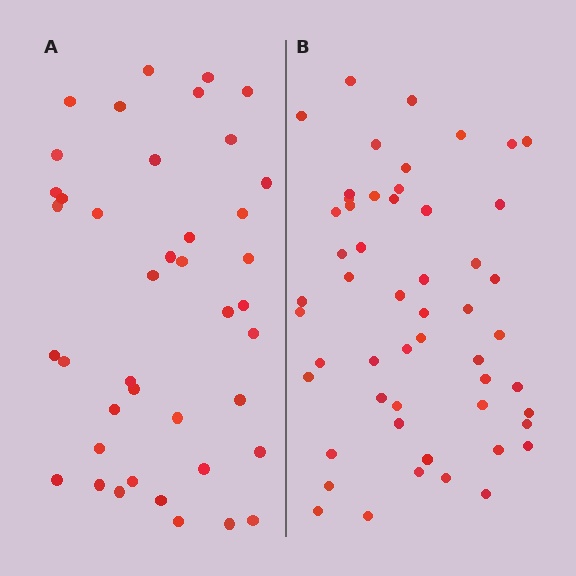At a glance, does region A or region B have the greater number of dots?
Region B (the right region) has more dots.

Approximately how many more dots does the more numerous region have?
Region B has roughly 12 or so more dots than region A.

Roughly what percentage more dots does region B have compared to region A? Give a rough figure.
About 30% more.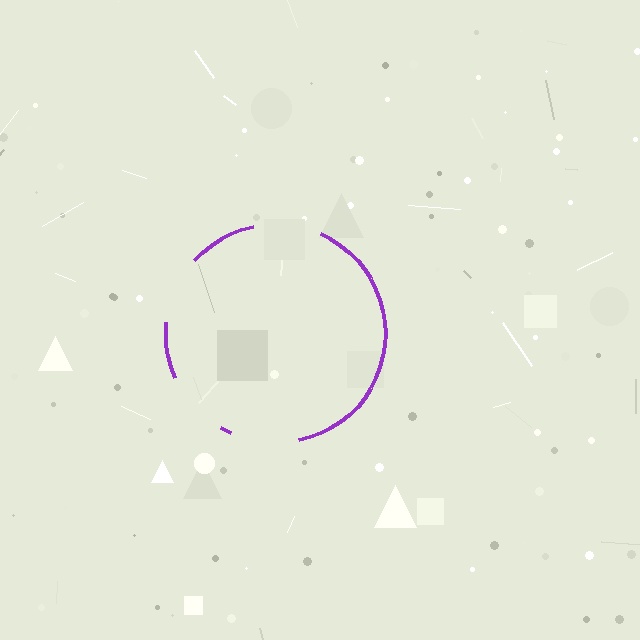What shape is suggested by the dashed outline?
The dashed outline suggests a circle.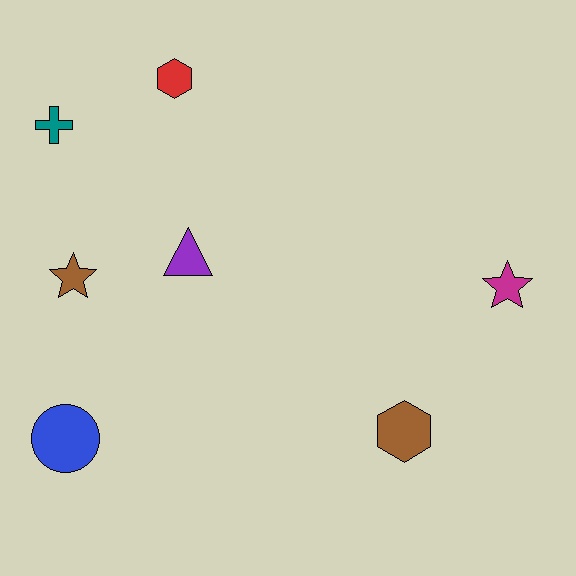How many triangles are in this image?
There is 1 triangle.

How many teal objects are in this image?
There is 1 teal object.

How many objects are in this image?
There are 7 objects.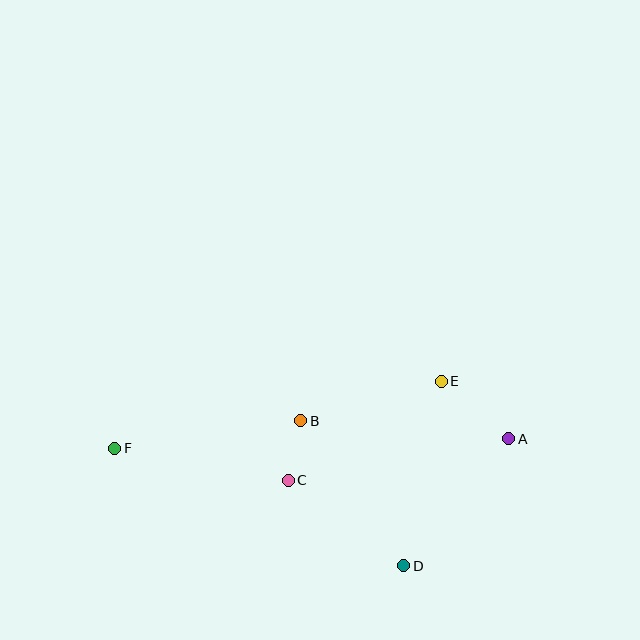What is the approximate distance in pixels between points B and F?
The distance between B and F is approximately 188 pixels.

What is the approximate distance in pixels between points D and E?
The distance between D and E is approximately 188 pixels.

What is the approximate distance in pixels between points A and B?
The distance between A and B is approximately 209 pixels.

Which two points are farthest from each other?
Points A and F are farthest from each other.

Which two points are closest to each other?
Points B and C are closest to each other.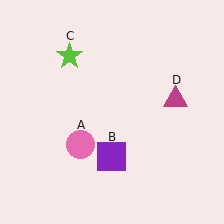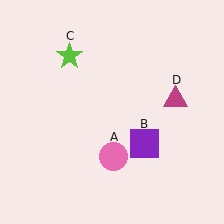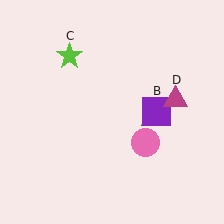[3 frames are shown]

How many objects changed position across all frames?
2 objects changed position: pink circle (object A), purple square (object B).